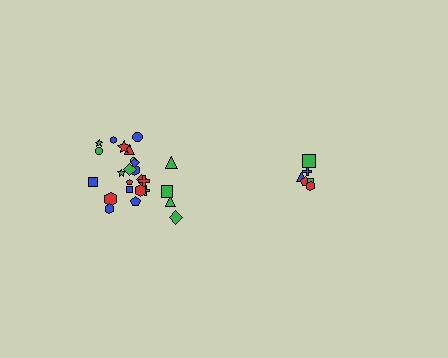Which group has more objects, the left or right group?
The left group.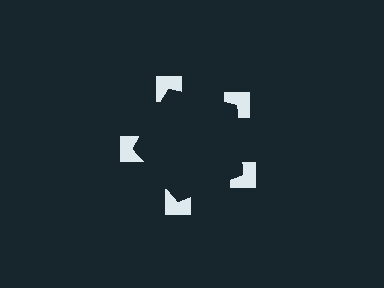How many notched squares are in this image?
There are 5 — one at each vertex of the illusory pentagon.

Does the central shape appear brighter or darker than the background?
It typically appears slightly darker than the background, even though no actual brightness change is drawn.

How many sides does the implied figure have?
5 sides.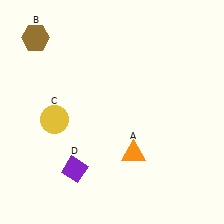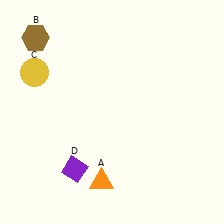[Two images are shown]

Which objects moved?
The objects that moved are: the orange triangle (A), the yellow circle (C).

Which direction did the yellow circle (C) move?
The yellow circle (C) moved up.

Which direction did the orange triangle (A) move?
The orange triangle (A) moved left.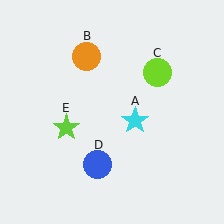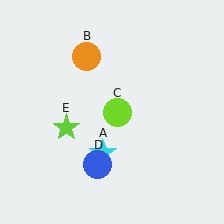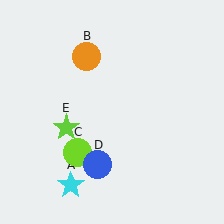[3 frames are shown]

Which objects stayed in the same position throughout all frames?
Orange circle (object B) and blue circle (object D) and lime star (object E) remained stationary.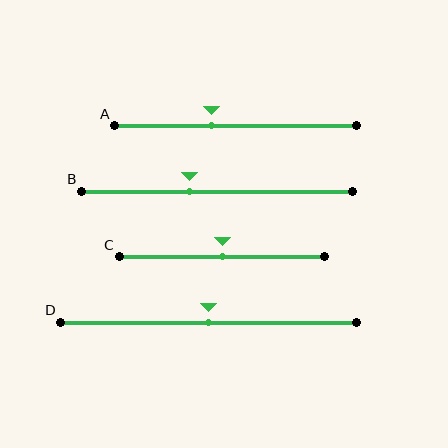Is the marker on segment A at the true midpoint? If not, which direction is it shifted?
No, the marker on segment A is shifted to the left by about 10% of the segment length.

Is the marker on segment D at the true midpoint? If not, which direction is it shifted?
Yes, the marker on segment D is at the true midpoint.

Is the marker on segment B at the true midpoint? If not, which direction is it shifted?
No, the marker on segment B is shifted to the left by about 10% of the segment length.